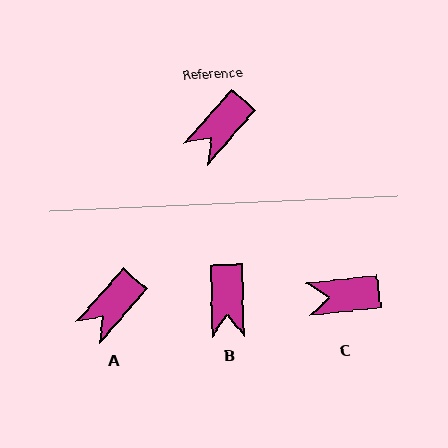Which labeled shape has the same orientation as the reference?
A.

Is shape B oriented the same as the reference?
No, it is off by about 42 degrees.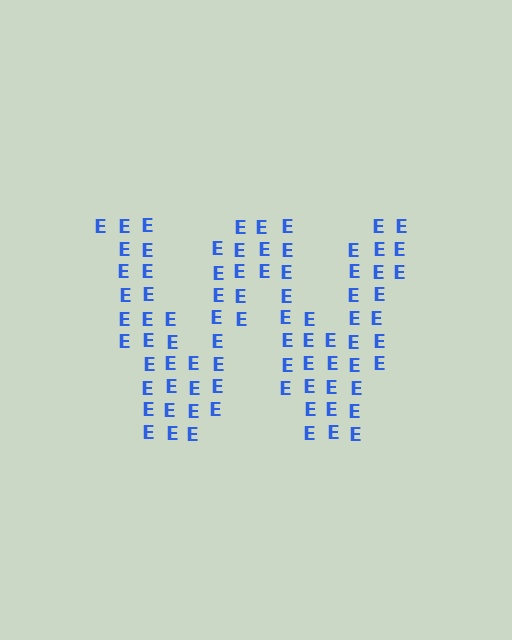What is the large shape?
The large shape is the letter W.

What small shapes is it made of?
It is made of small letter E's.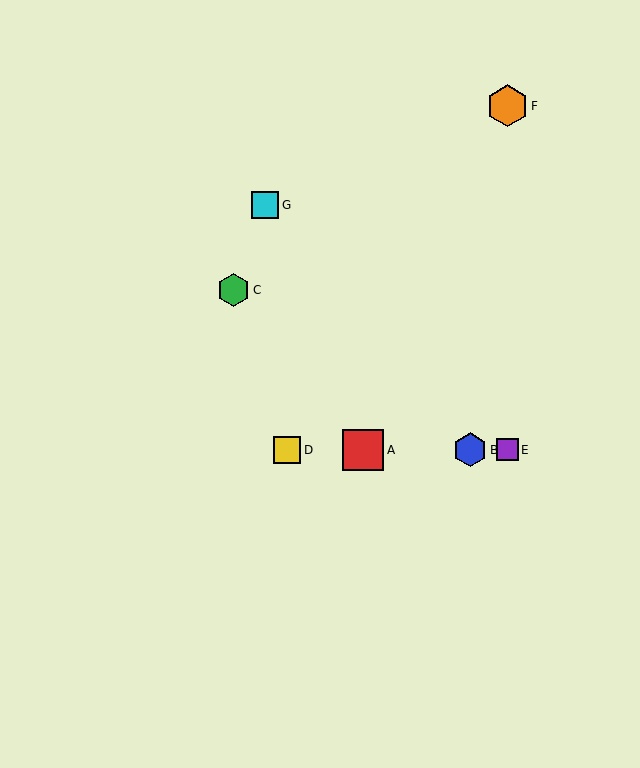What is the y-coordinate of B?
Object B is at y≈450.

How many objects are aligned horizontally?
4 objects (A, B, D, E) are aligned horizontally.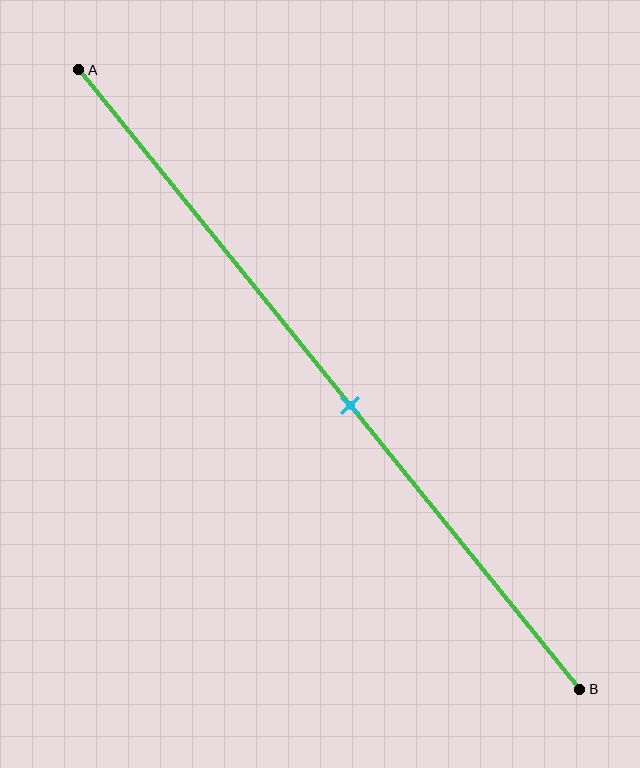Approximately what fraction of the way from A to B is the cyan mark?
The cyan mark is approximately 55% of the way from A to B.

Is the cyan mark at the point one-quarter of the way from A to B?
No, the mark is at about 55% from A, not at the 25% one-quarter point.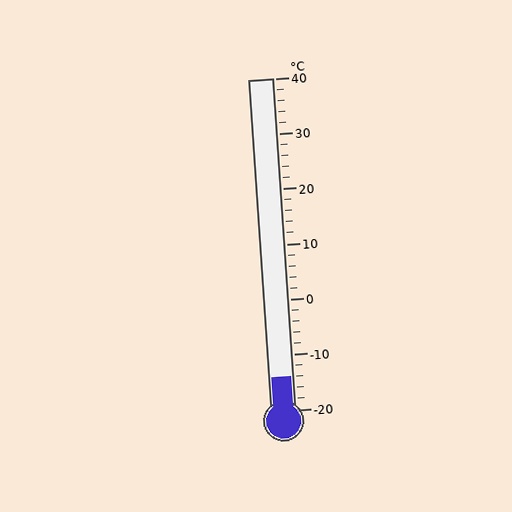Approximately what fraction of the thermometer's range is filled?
The thermometer is filled to approximately 10% of its range.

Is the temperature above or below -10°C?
The temperature is below -10°C.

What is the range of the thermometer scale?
The thermometer scale ranges from -20°C to 40°C.